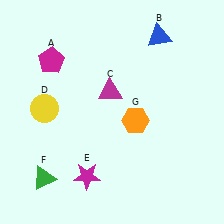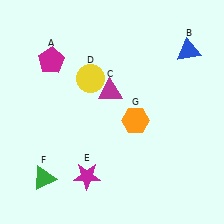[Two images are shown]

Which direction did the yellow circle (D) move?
The yellow circle (D) moved right.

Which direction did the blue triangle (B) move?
The blue triangle (B) moved right.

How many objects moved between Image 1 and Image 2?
2 objects moved between the two images.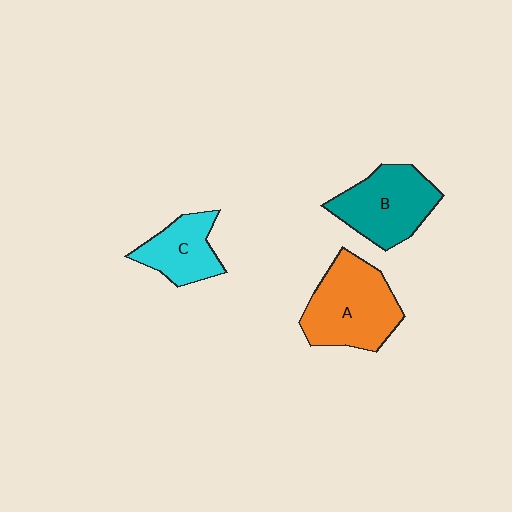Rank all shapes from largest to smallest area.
From largest to smallest: A (orange), B (teal), C (cyan).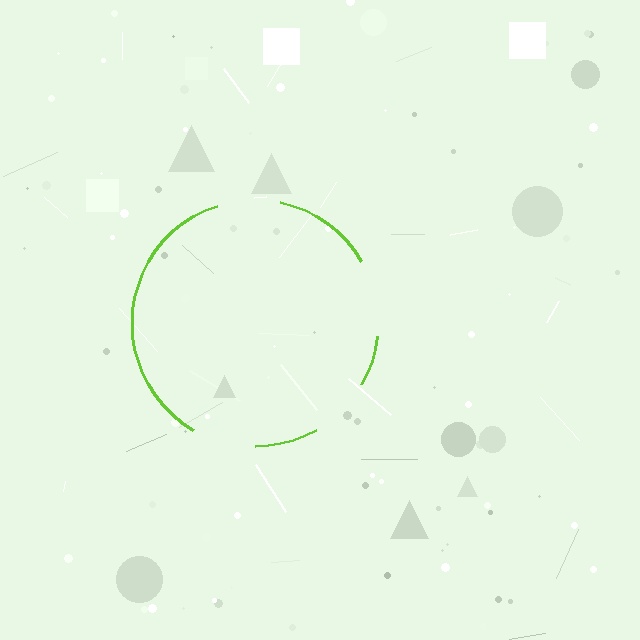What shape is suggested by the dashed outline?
The dashed outline suggests a circle.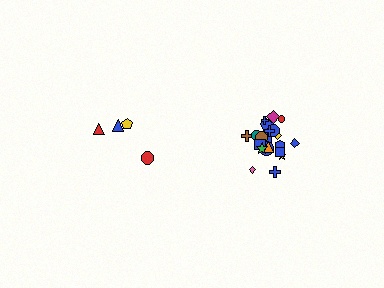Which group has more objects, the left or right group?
The right group.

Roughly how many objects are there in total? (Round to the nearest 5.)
Roughly 25 objects in total.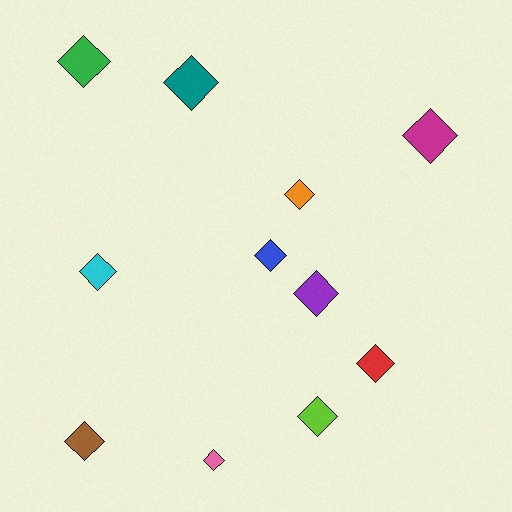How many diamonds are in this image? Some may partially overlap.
There are 11 diamonds.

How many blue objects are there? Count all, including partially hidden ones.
There is 1 blue object.